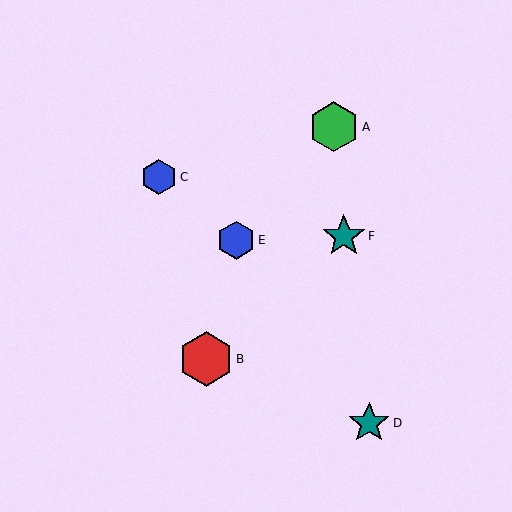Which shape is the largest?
The red hexagon (labeled B) is the largest.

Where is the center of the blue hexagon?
The center of the blue hexagon is at (159, 177).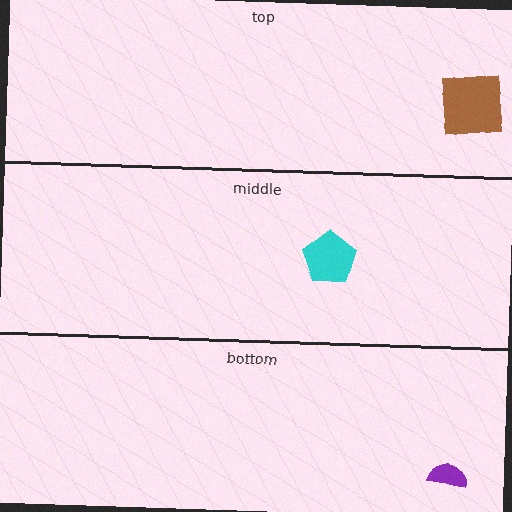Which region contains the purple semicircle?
The bottom region.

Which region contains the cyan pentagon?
The middle region.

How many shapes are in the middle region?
1.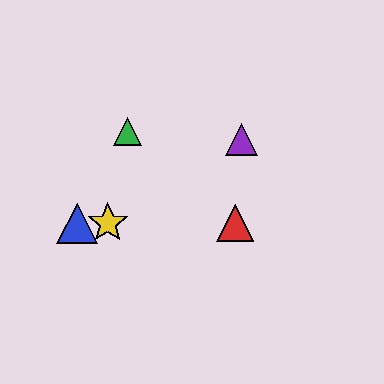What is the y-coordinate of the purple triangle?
The purple triangle is at y≈140.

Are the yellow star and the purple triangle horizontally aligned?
No, the yellow star is at y≈223 and the purple triangle is at y≈140.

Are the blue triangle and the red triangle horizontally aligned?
Yes, both are at y≈223.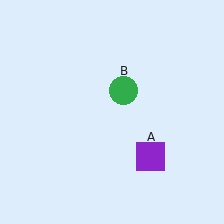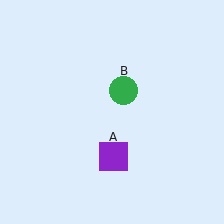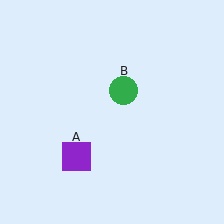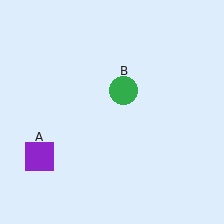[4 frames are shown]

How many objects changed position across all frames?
1 object changed position: purple square (object A).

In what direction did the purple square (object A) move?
The purple square (object A) moved left.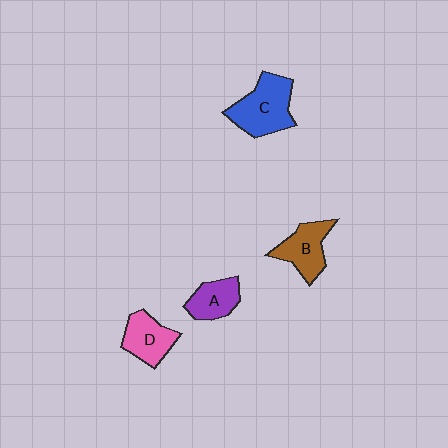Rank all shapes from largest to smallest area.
From largest to smallest: C (blue), B (brown), D (pink), A (purple).